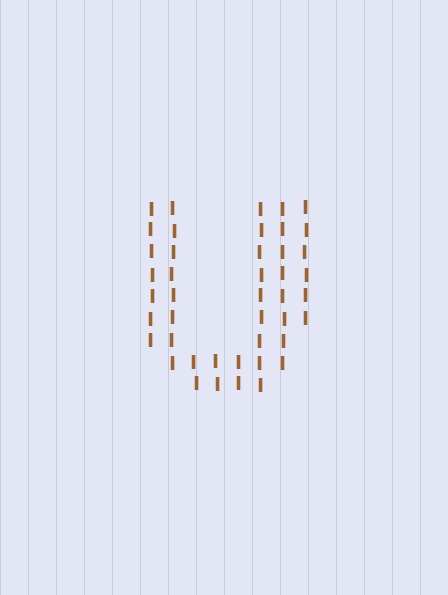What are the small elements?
The small elements are letter I's.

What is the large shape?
The large shape is the letter U.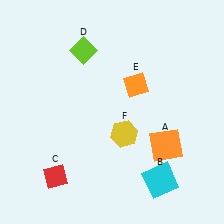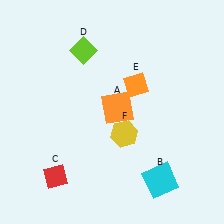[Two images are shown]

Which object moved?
The orange square (A) moved left.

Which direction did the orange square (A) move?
The orange square (A) moved left.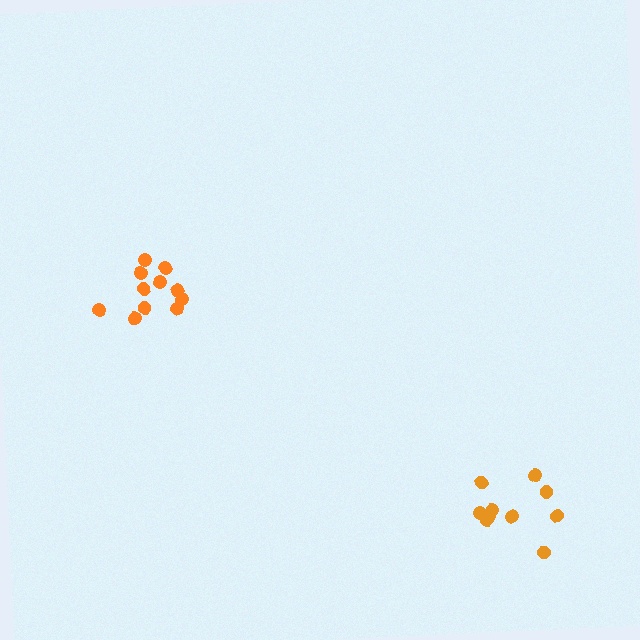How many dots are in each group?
Group 1: 10 dots, Group 2: 11 dots (21 total).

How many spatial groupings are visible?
There are 2 spatial groupings.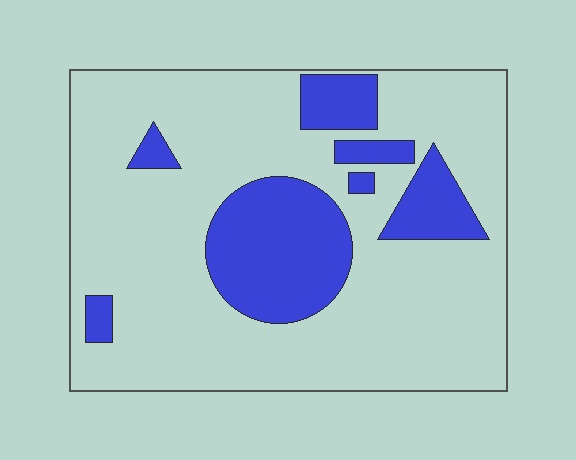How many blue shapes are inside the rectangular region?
7.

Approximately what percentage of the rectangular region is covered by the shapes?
Approximately 25%.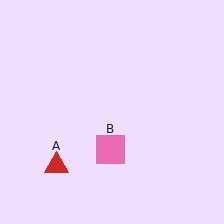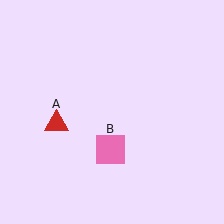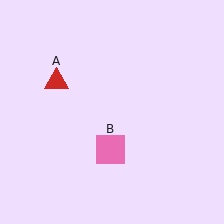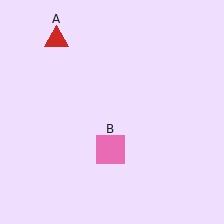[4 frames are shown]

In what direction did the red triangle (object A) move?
The red triangle (object A) moved up.